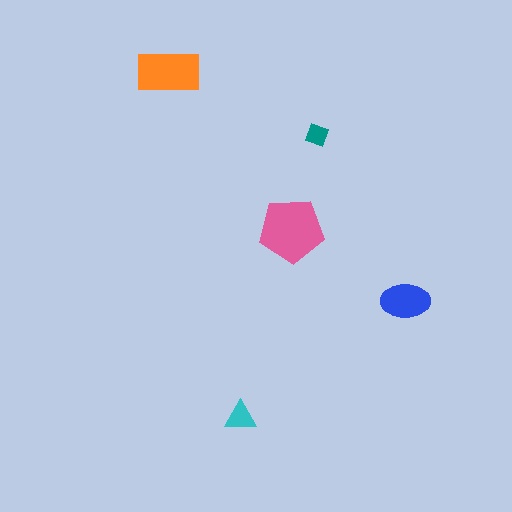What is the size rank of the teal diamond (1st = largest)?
5th.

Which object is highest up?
The orange rectangle is topmost.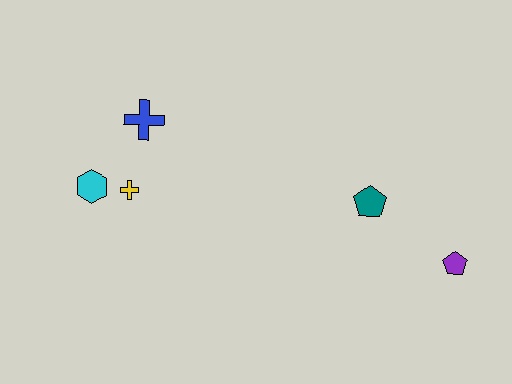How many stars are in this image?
There are no stars.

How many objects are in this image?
There are 5 objects.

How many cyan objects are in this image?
There is 1 cyan object.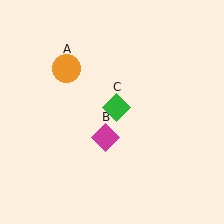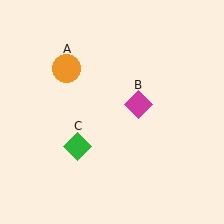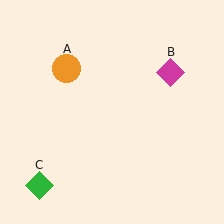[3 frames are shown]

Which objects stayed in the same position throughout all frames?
Orange circle (object A) remained stationary.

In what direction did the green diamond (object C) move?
The green diamond (object C) moved down and to the left.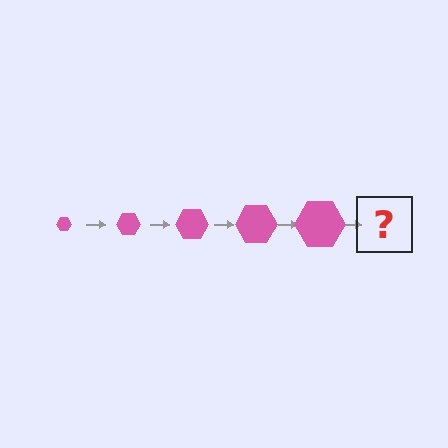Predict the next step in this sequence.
The next step is a pink hexagon, larger than the previous one.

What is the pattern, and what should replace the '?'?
The pattern is that the hexagon gets progressively larger each step. The '?' should be a pink hexagon, larger than the previous one.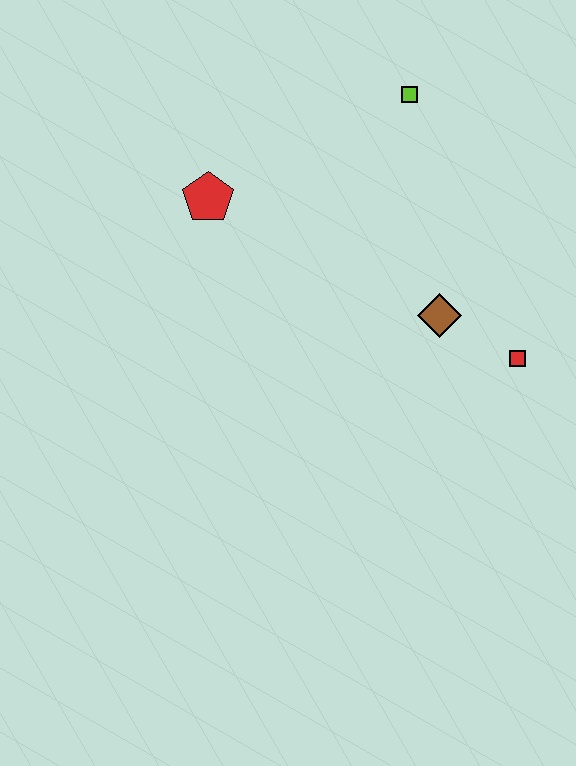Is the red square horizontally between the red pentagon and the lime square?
No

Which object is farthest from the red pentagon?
The red square is farthest from the red pentagon.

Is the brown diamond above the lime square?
No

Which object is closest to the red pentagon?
The lime square is closest to the red pentagon.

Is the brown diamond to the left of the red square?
Yes